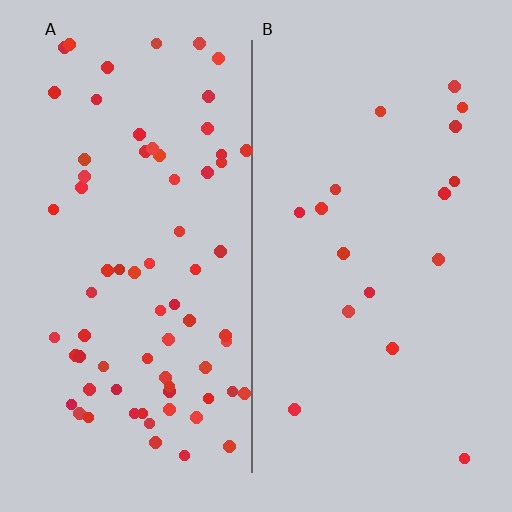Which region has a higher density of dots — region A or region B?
A (the left).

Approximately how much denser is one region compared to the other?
Approximately 4.1× — region A over region B.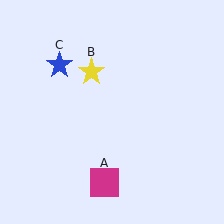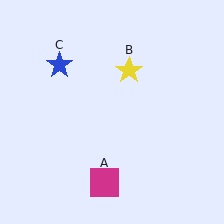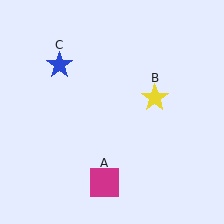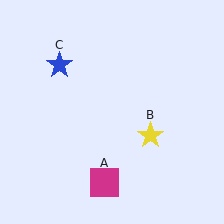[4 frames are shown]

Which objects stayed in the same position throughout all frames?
Magenta square (object A) and blue star (object C) remained stationary.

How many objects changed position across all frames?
1 object changed position: yellow star (object B).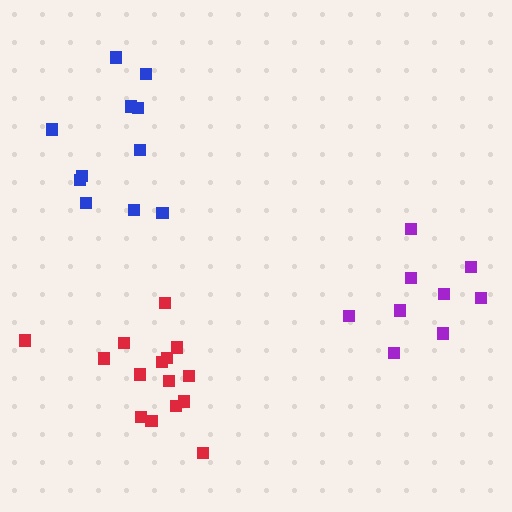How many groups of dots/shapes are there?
There are 3 groups.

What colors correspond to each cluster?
The clusters are colored: blue, purple, red.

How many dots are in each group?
Group 1: 11 dots, Group 2: 9 dots, Group 3: 15 dots (35 total).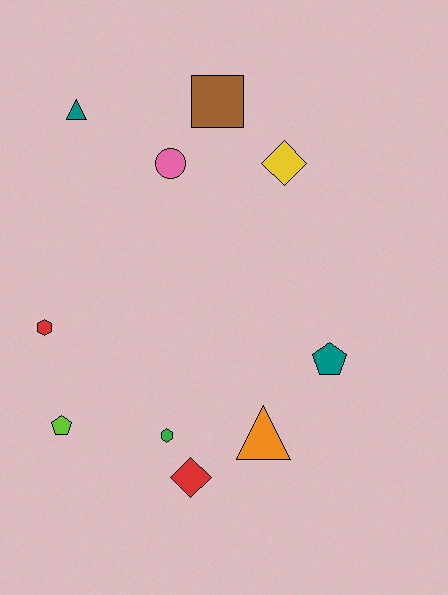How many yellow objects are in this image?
There is 1 yellow object.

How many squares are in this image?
There is 1 square.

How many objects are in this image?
There are 10 objects.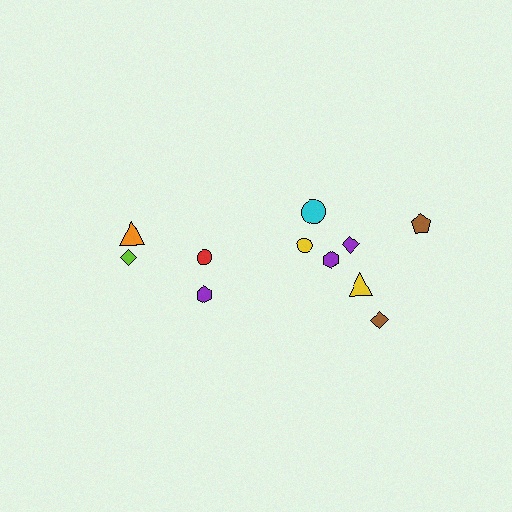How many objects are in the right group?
There are 7 objects.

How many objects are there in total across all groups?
There are 11 objects.